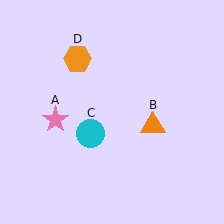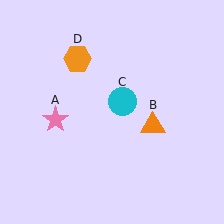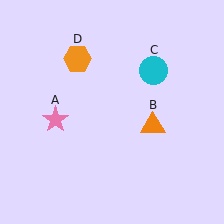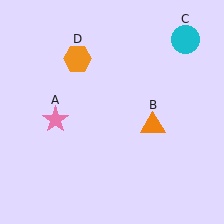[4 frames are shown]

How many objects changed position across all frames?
1 object changed position: cyan circle (object C).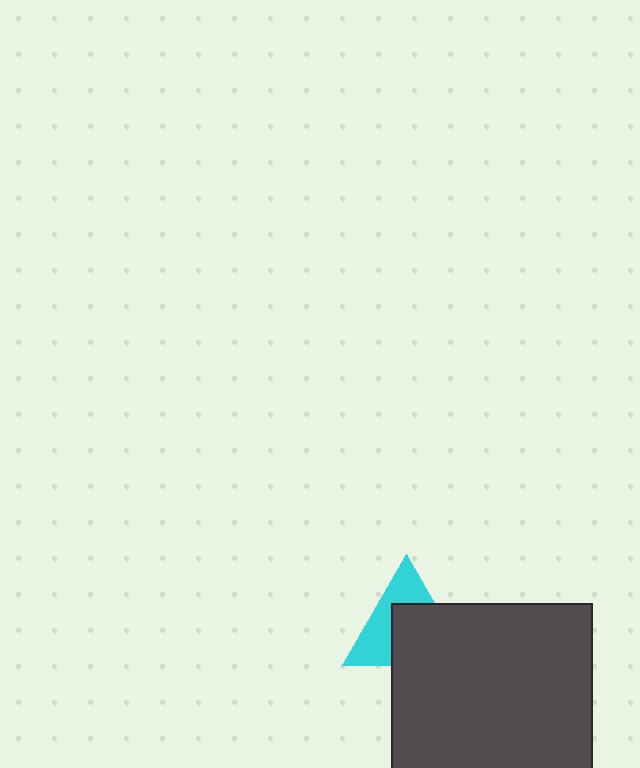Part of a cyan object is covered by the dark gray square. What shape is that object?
It is a triangle.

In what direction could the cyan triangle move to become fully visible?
The cyan triangle could move up. That would shift it out from behind the dark gray square entirely.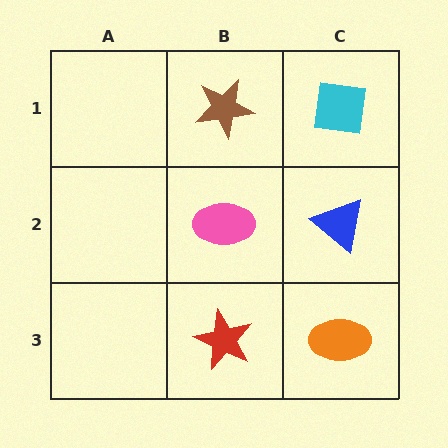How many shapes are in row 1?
2 shapes.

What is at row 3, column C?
An orange ellipse.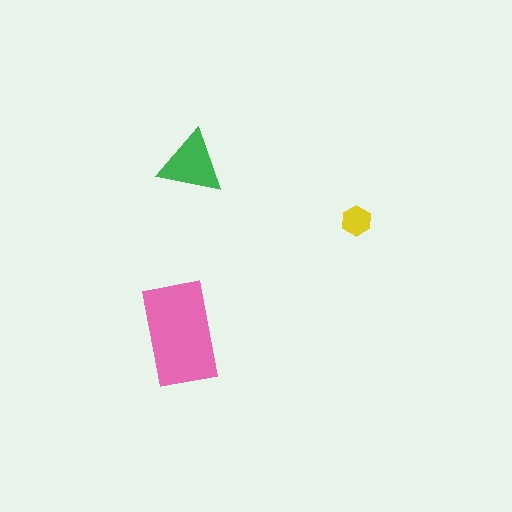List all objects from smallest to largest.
The yellow hexagon, the green triangle, the pink rectangle.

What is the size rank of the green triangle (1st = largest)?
2nd.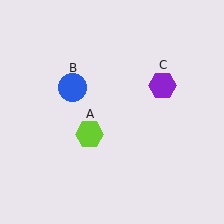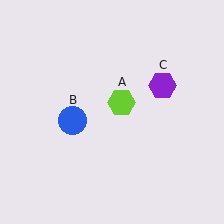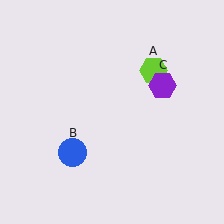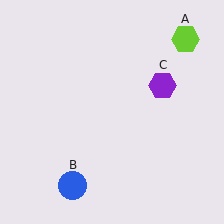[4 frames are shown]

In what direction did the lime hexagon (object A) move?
The lime hexagon (object A) moved up and to the right.